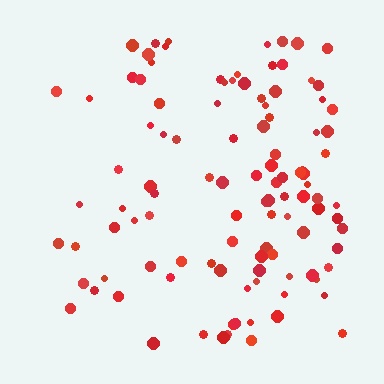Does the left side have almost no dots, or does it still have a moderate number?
Still a moderate number, just noticeably fewer than the right.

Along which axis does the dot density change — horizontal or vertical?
Horizontal.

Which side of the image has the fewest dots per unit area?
The left.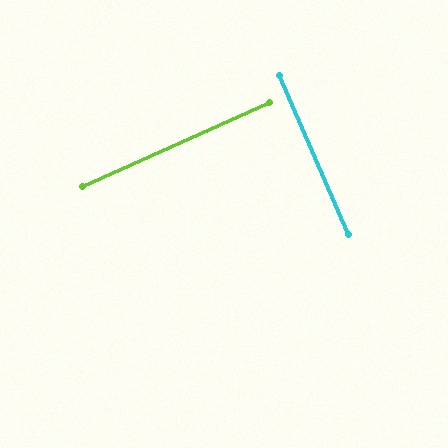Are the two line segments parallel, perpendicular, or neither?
Perpendicular — they meet at approximately 89°.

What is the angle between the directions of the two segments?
Approximately 89 degrees.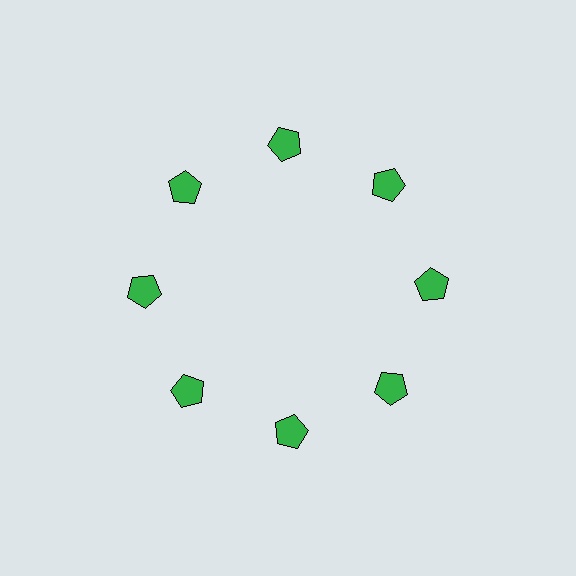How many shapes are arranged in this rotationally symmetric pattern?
There are 8 shapes, arranged in 8 groups of 1.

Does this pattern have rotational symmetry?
Yes, this pattern has 8-fold rotational symmetry. It looks the same after rotating 45 degrees around the center.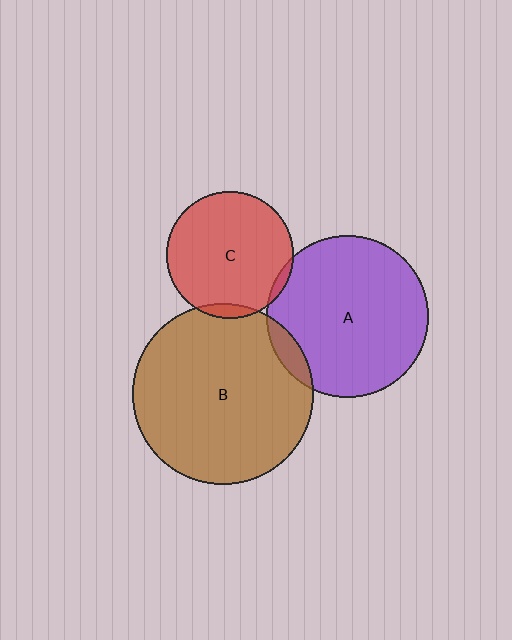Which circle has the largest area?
Circle B (brown).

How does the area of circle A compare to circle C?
Approximately 1.6 times.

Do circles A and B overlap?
Yes.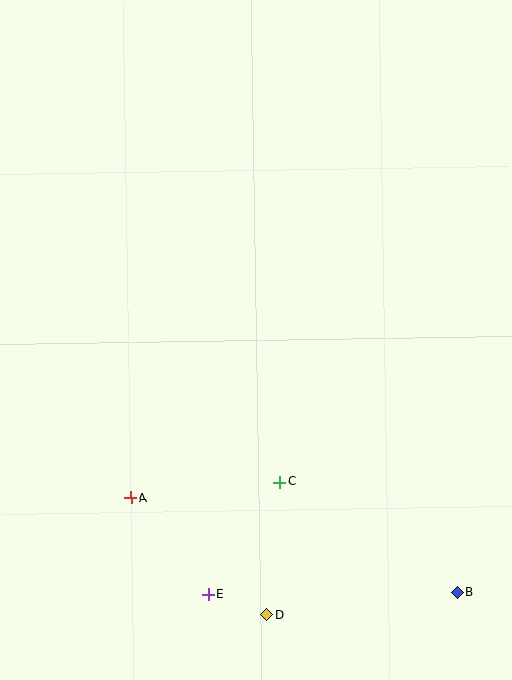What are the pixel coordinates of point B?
Point B is at (457, 592).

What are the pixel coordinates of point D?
Point D is at (267, 615).